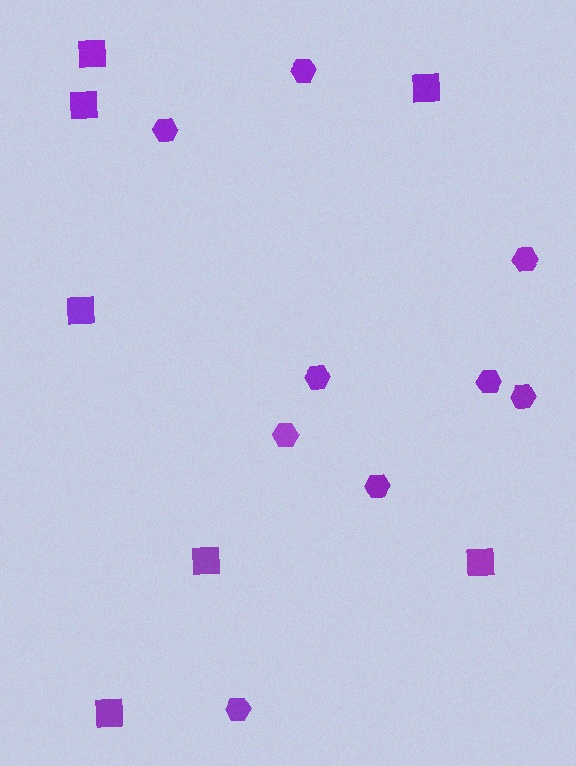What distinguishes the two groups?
There are 2 groups: one group of squares (7) and one group of hexagons (9).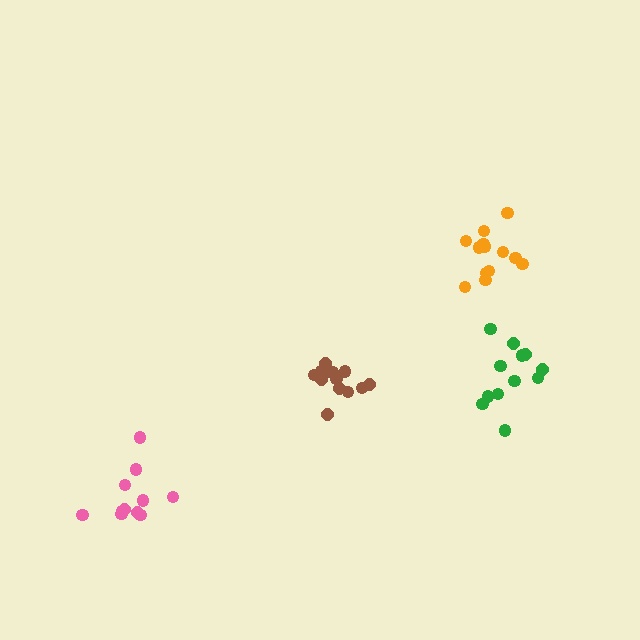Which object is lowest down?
The pink cluster is bottommost.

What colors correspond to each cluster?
The clusters are colored: pink, brown, orange, green.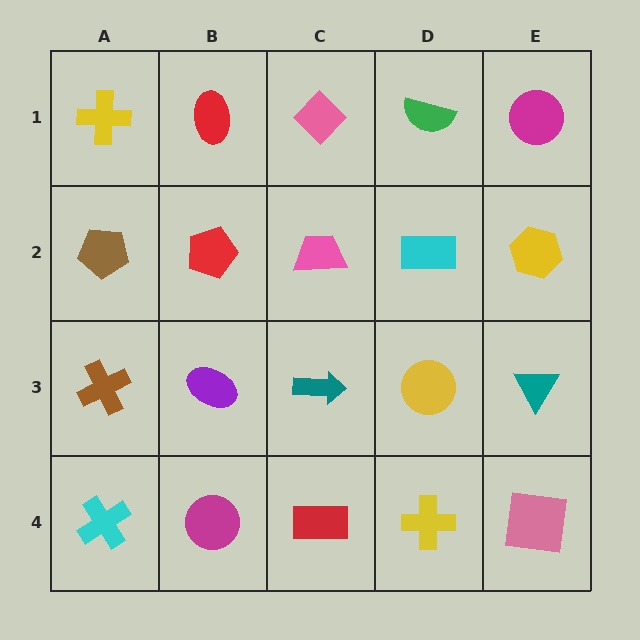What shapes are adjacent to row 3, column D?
A cyan rectangle (row 2, column D), a yellow cross (row 4, column D), a teal arrow (row 3, column C), a teal triangle (row 3, column E).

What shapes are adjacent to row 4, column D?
A yellow circle (row 3, column D), a red rectangle (row 4, column C), a pink square (row 4, column E).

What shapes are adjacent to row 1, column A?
A brown pentagon (row 2, column A), a red ellipse (row 1, column B).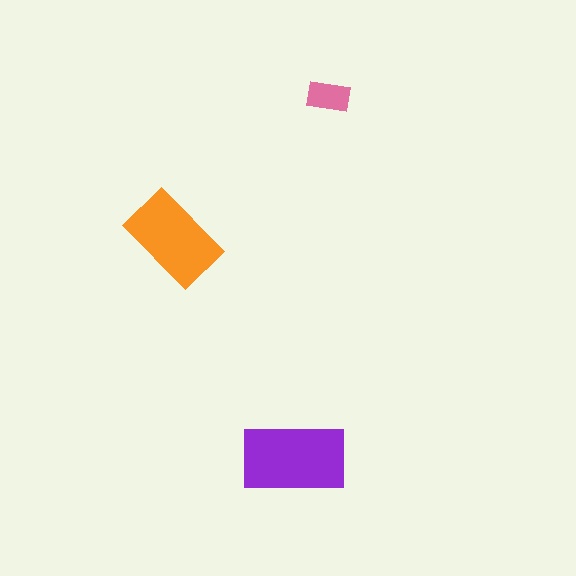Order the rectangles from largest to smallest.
the purple one, the orange one, the pink one.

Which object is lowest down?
The purple rectangle is bottommost.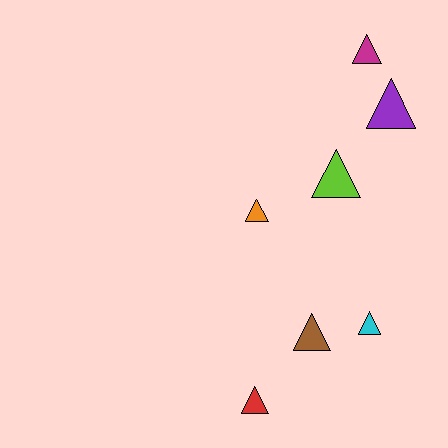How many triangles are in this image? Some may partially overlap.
There are 7 triangles.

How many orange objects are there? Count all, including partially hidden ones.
There is 1 orange object.